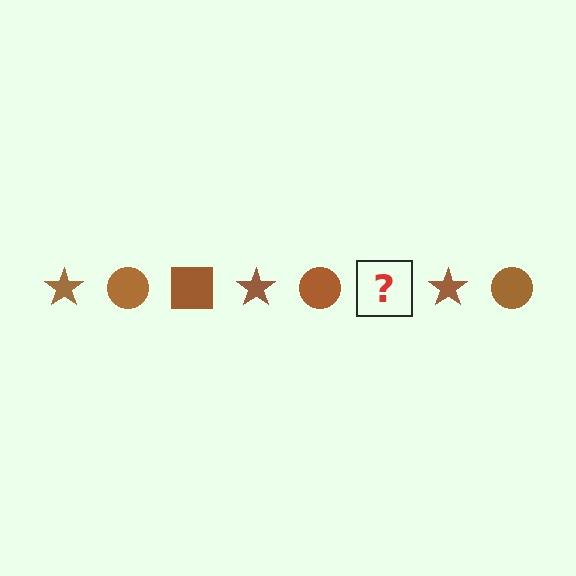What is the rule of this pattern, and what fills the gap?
The rule is that the pattern cycles through star, circle, square shapes in brown. The gap should be filled with a brown square.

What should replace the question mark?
The question mark should be replaced with a brown square.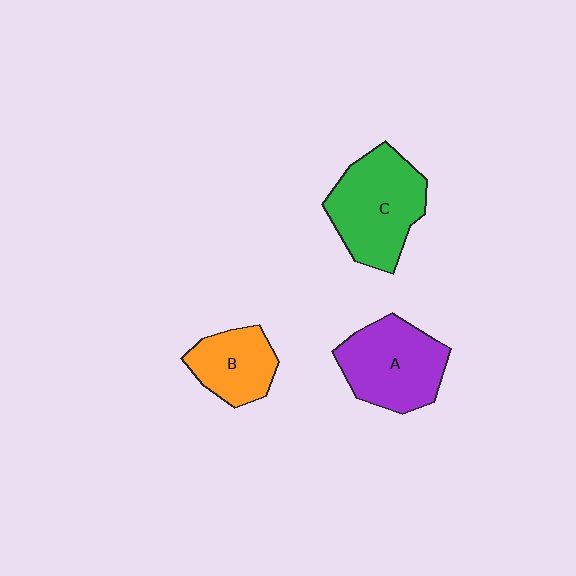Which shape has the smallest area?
Shape B (orange).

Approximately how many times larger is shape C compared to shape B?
Approximately 1.6 times.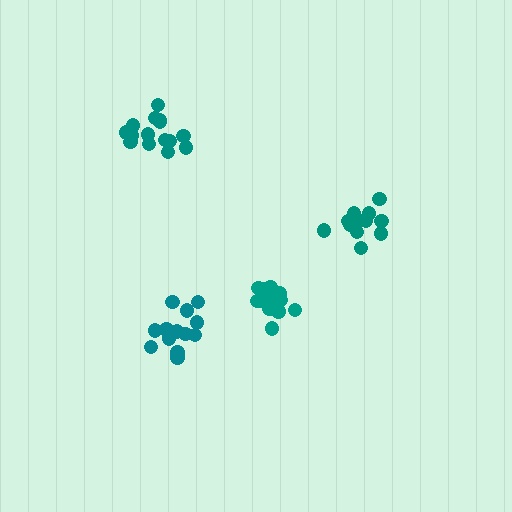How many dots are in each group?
Group 1: 13 dots, Group 2: 16 dots, Group 3: 12 dots, Group 4: 14 dots (55 total).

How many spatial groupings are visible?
There are 4 spatial groupings.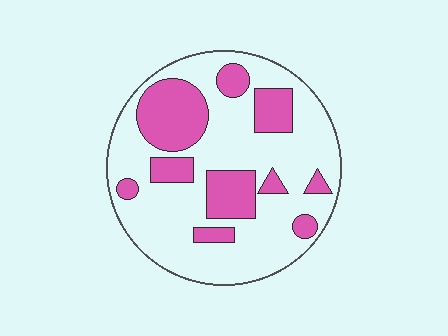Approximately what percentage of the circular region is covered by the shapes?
Approximately 30%.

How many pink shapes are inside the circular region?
10.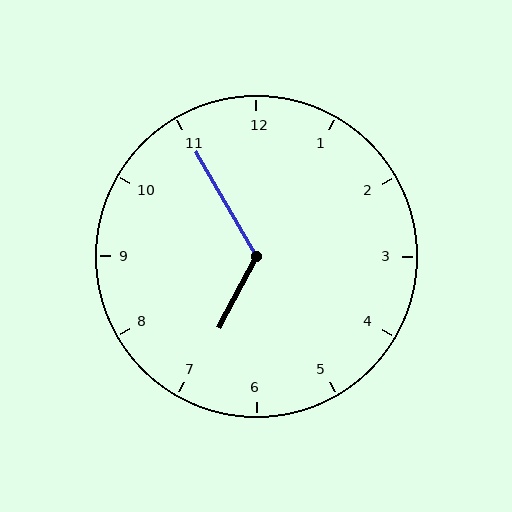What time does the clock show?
6:55.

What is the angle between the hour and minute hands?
Approximately 122 degrees.